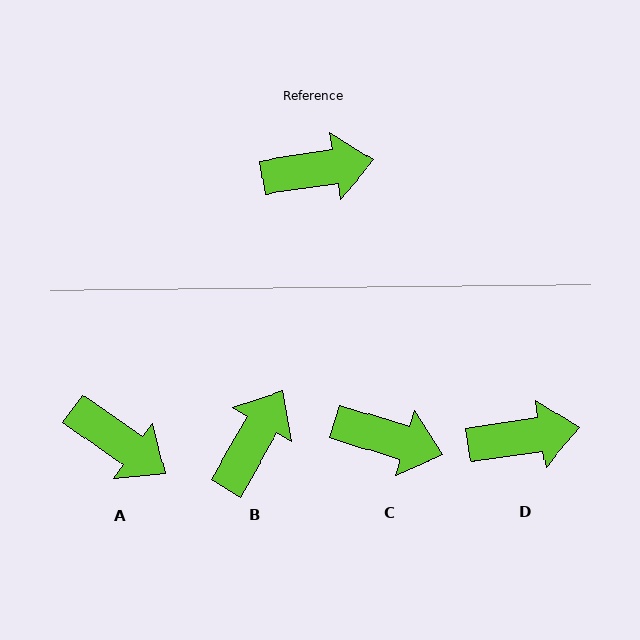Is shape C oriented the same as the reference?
No, it is off by about 26 degrees.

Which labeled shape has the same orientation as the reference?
D.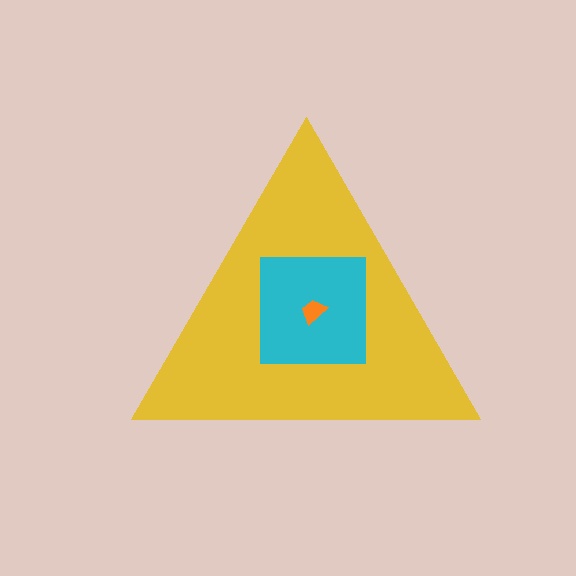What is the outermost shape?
The yellow triangle.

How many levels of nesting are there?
3.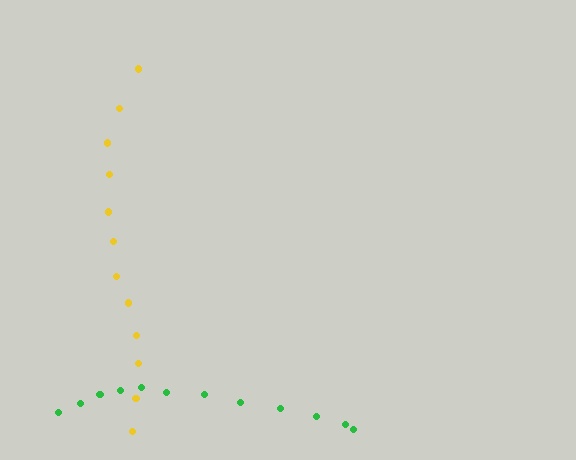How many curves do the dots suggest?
There are 2 distinct paths.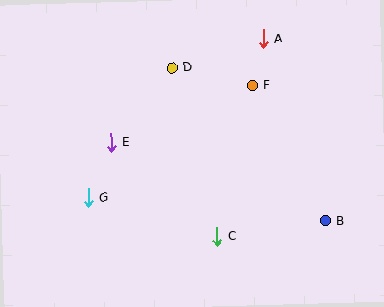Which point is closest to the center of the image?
Point E at (111, 142) is closest to the center.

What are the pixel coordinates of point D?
Point D is at (172, 68).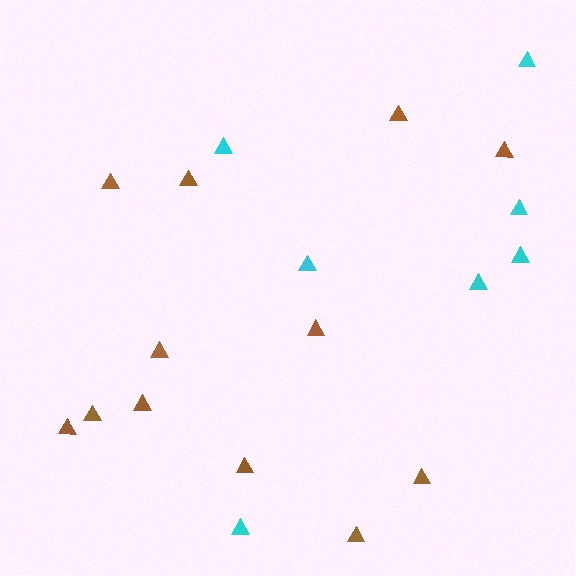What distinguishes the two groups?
There are 2 groups: one group of cyan triangles (7) and one group of brown triangles (12).